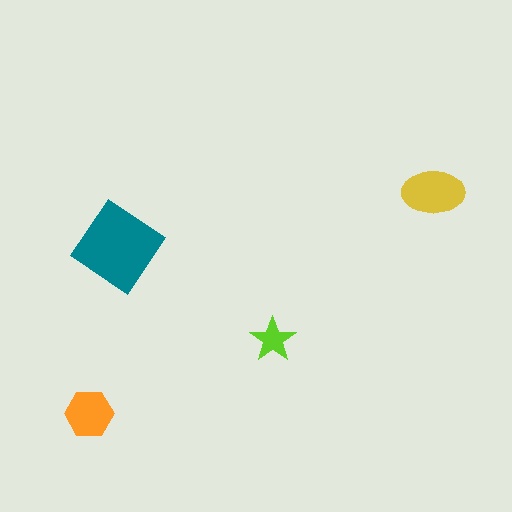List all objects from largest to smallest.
The teal diamond, the yellow ellipse, the orange hexagon, the lime star.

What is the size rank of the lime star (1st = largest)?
4th.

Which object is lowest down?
The orange hexagon is bottommost.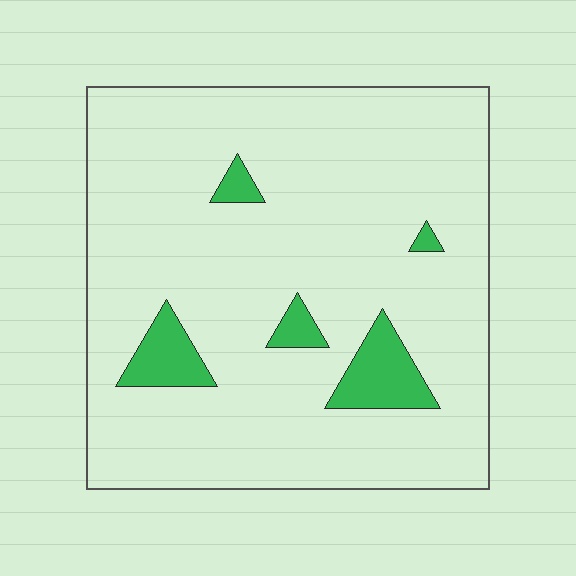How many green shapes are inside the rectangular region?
5.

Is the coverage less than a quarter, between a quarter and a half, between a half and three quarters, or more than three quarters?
Less than a quarter.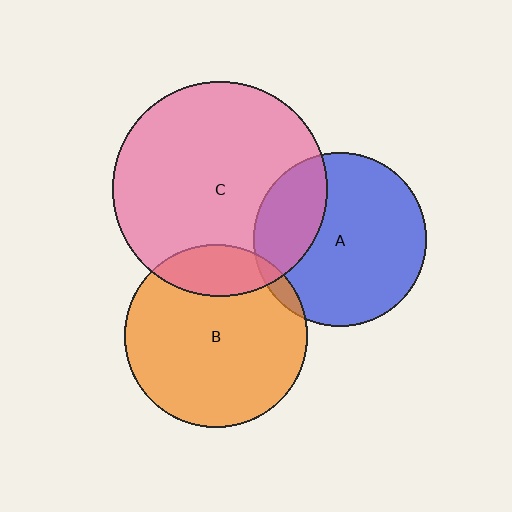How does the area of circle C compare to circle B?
Approximately 1.4 times.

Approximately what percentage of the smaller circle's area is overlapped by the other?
Approximately 25%.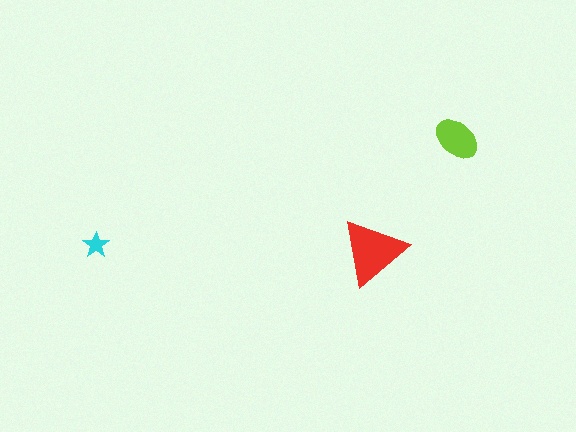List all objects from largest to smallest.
The red triangle, the lime ellipse, the cyan star.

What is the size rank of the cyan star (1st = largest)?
3rd.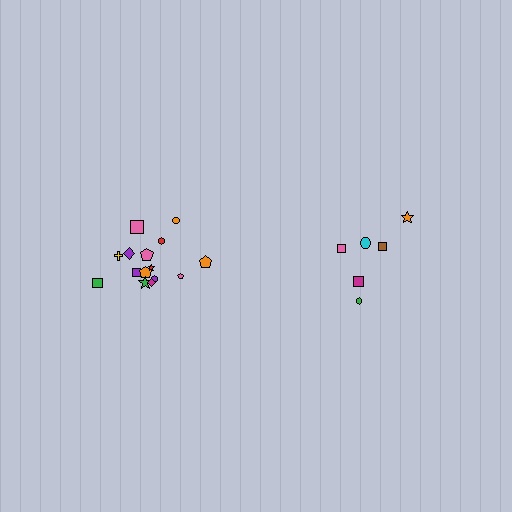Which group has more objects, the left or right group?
The left group.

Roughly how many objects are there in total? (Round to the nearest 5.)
Roughly 20 objects in total.